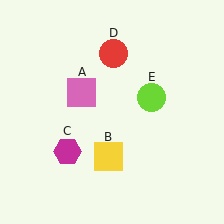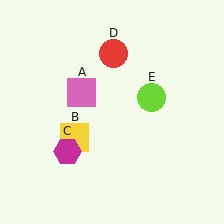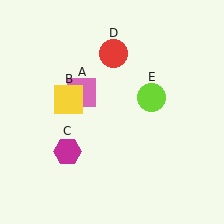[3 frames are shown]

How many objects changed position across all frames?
1 object changed position: yellow square (object B).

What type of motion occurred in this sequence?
The yellow square (object B) rotated clockwise around the center of the scene.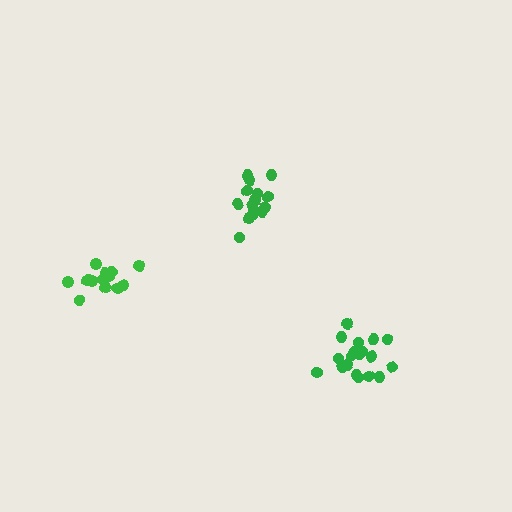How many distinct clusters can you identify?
There are 3 distinct clusters.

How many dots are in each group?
Group 1: 15 dots, Group 2: 19 dots, Group 3: 14 dots (48 total).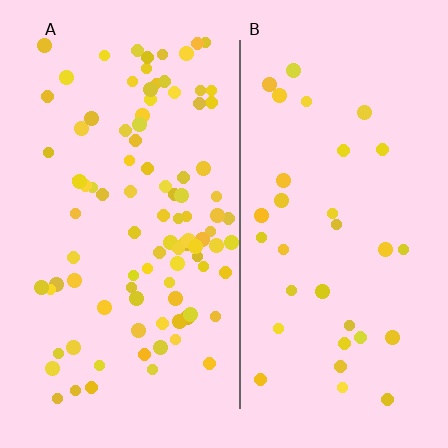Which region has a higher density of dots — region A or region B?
A (the left).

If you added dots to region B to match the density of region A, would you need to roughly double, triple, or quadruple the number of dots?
Approximately triple.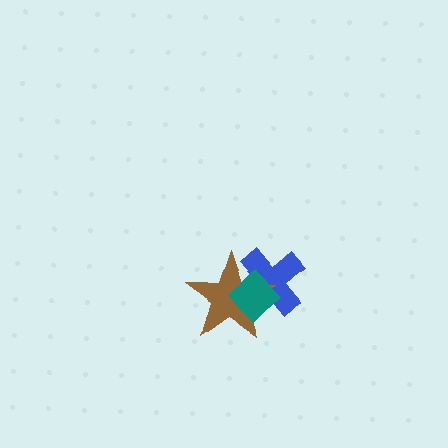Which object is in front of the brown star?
The teal diamond is in front of the brown star.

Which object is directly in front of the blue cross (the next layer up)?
The brown star is directly in front of the blue cross.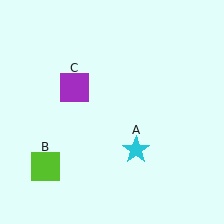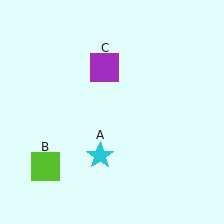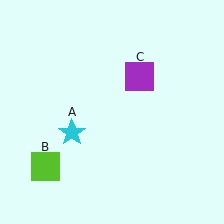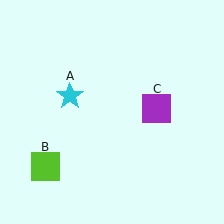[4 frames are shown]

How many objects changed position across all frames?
2 objects changed position: cyan star (object A), purple square (object C).